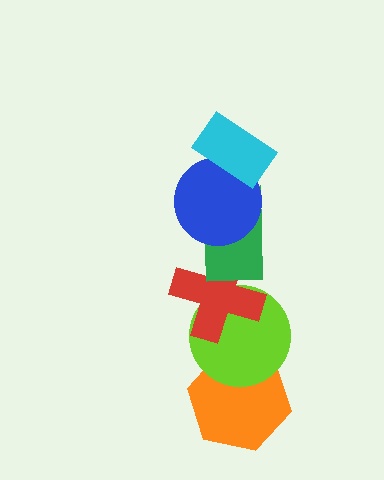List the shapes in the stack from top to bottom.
From top to bottom: the cyan rectangle, the blue circle, the green rectangle, the red cross, the lime circle, the orange hexagon.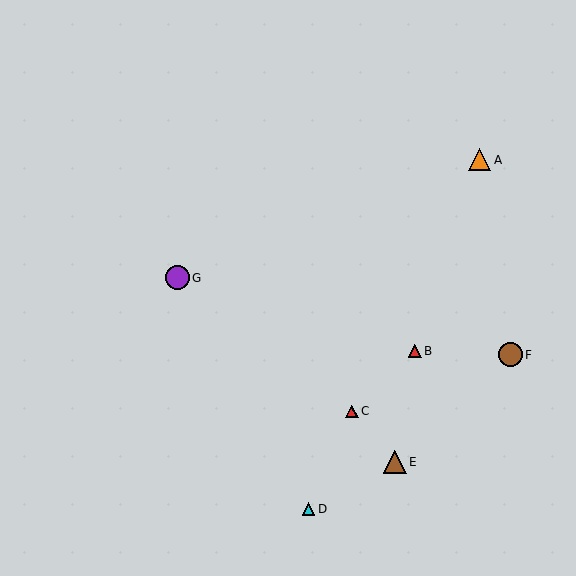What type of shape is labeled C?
Shape C is a red triangle.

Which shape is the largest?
The purple circle (labeled G) is the largest.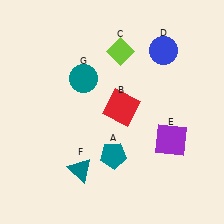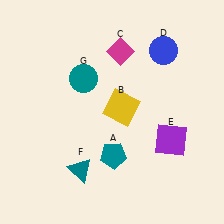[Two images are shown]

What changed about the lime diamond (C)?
In Image 1, C is lime. In Image 2, it changed to magenta.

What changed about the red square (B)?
In Image 1, B is red. In Image 2, it changed to yellow.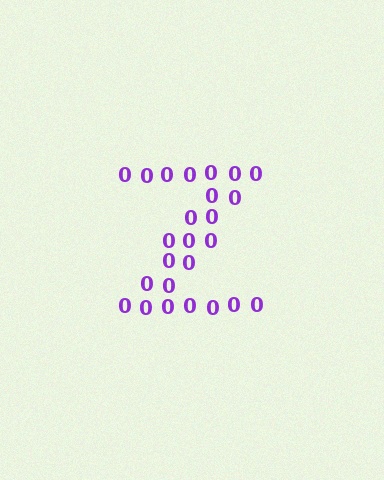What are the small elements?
The small elements are digit 0's.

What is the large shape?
The large shape is the letter Z.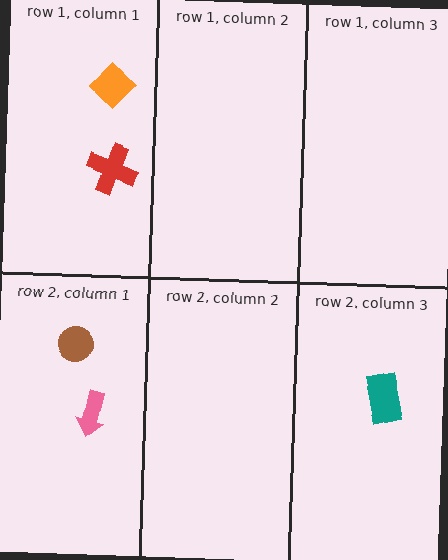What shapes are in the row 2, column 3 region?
The teal rectangle.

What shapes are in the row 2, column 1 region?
The pink arrow, the brown circle.